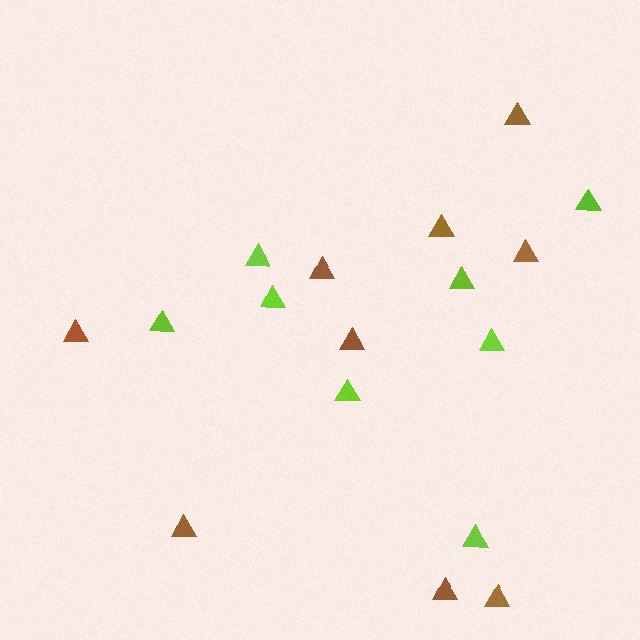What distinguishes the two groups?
There are 2 groups: one group of brown triangles (9) and one group of lime triangles (8).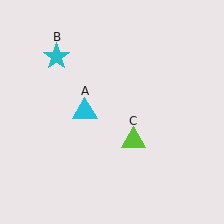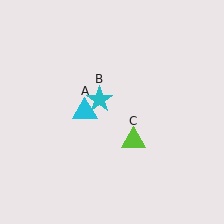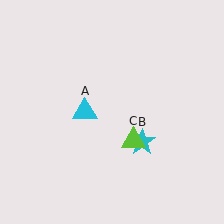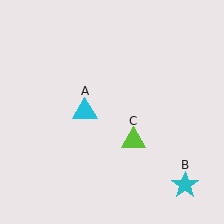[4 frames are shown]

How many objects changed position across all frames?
1 object changed position: cyan star (object B).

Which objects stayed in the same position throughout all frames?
Cyan triangle (object A) and lime triangle (object C) remained stationary.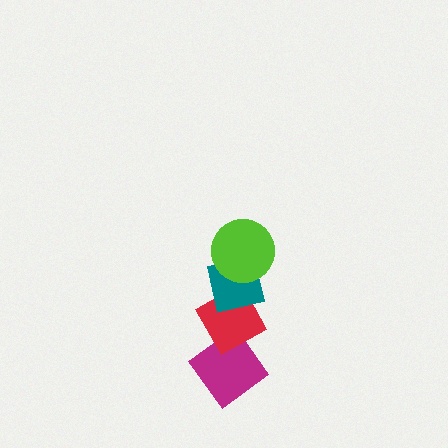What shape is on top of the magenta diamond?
The red diamond is on top of the magenta diamond.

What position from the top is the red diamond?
The red diamond is 3rd from the top.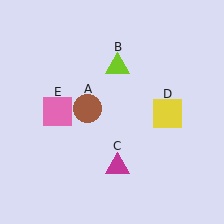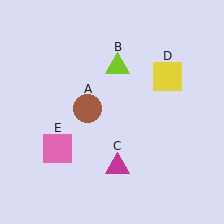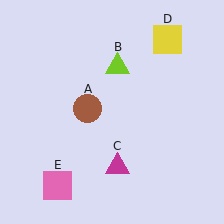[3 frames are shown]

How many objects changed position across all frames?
2 objects changed position: yellow square (object D), pink square (object E).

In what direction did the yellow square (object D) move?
The yellow square (object D) moved up.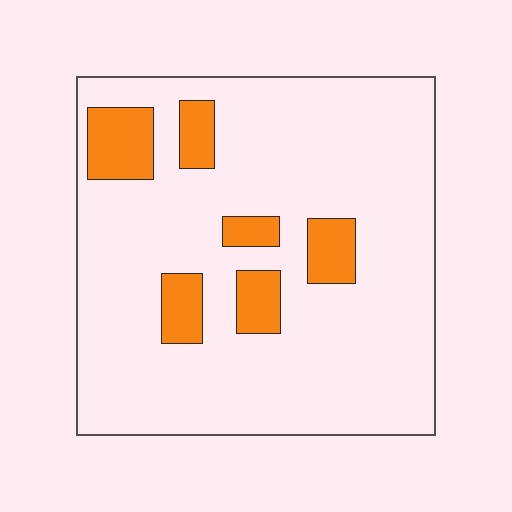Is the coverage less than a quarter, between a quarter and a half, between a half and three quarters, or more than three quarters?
Less than a quarter.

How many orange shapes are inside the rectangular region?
6.